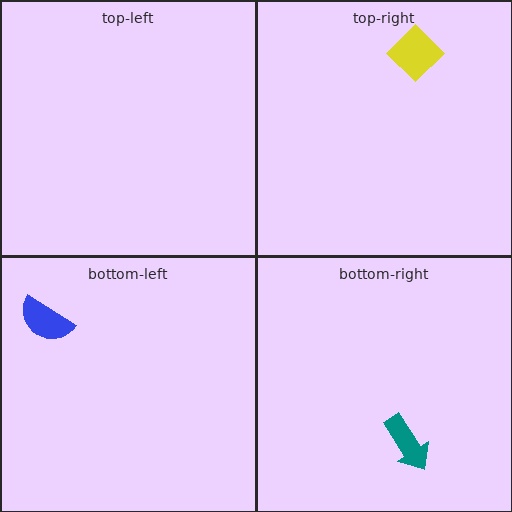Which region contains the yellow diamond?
The top-right region.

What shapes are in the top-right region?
The yellow diamond.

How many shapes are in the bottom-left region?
1.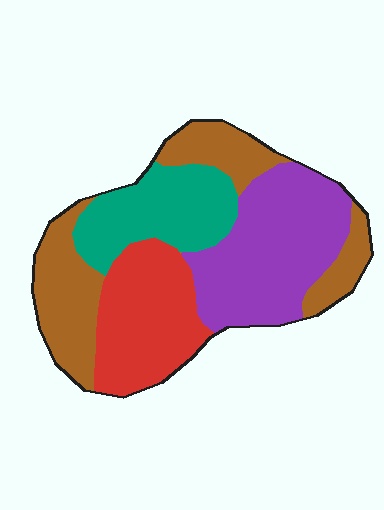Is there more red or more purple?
Purple.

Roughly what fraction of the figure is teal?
Teal takes up less than a quarter of the figure.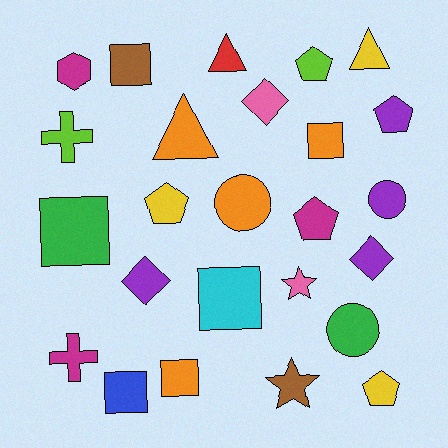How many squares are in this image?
There are 6 squares.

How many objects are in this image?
There are 25 objects.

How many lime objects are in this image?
There are 2 lime objects.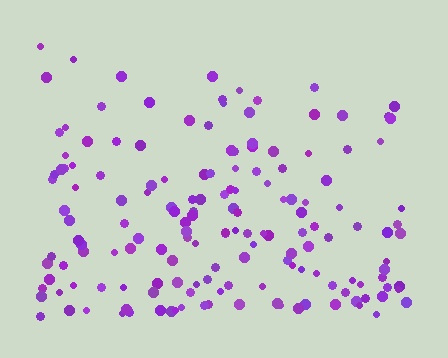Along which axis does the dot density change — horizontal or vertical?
Vertical.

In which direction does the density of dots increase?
From top to bottom, with the bottom side densest.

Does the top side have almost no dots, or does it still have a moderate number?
Still a moderate number, just noticeably fewer than the bottom.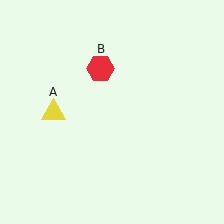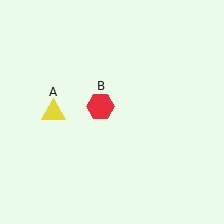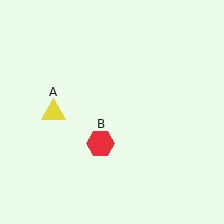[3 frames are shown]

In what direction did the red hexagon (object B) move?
The red hexagon (object B) moved down.